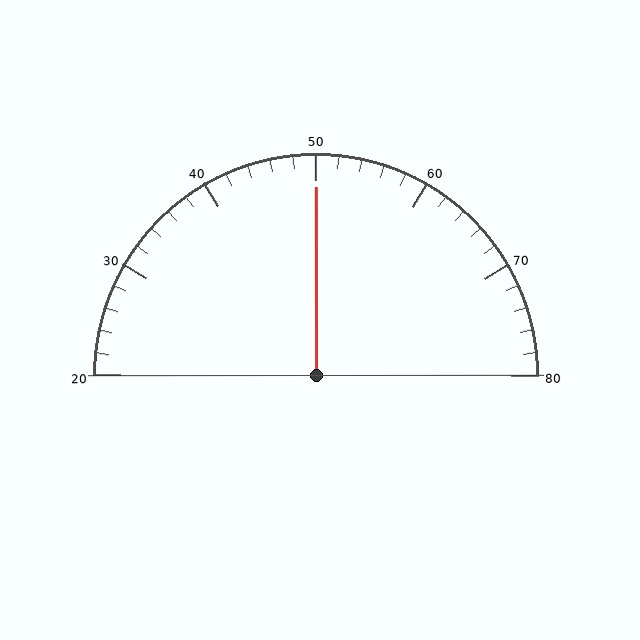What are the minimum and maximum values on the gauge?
The gauge ranges from 20 to 80.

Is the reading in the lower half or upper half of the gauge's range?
The reading is in the upper half of the range (20 to 80).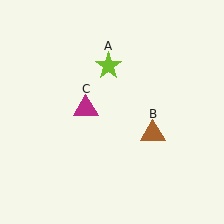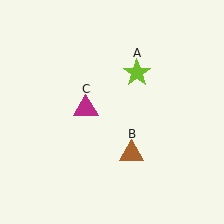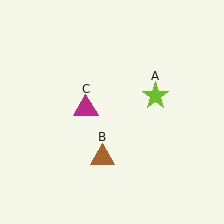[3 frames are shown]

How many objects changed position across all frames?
2 objects changed position: lime star (object A), brown triangle (object B).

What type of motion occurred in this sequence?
The lime star (object A), brown triangle (object B) rotated clockwise around the center of the scene.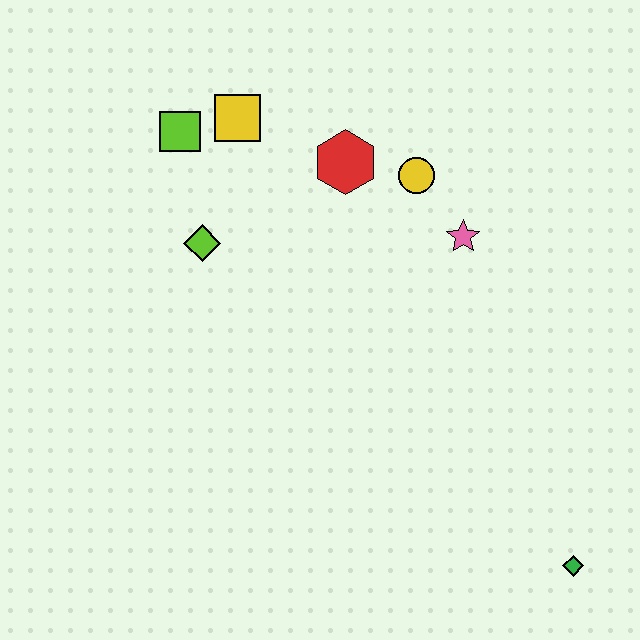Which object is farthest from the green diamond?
The lime square is farthest from the green diamond.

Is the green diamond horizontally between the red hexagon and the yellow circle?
No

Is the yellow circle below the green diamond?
No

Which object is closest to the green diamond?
The pink star is closest to the green diamond.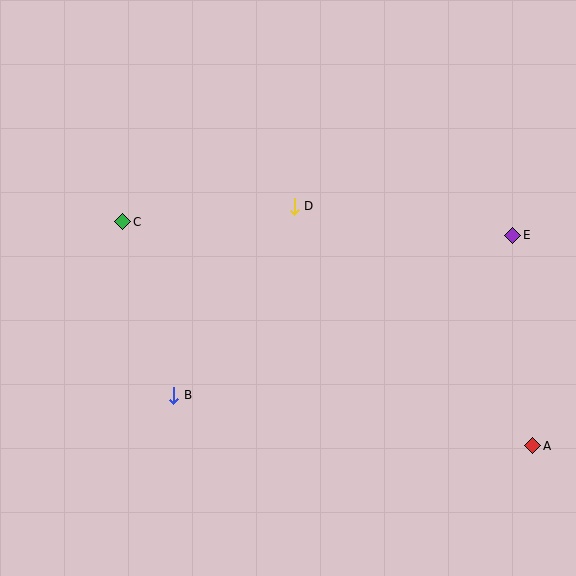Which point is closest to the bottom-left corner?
Point B is closest to the bottom-left corner.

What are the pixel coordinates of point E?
Point E is at (513, 235).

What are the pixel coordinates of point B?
Point B is at (174, 395).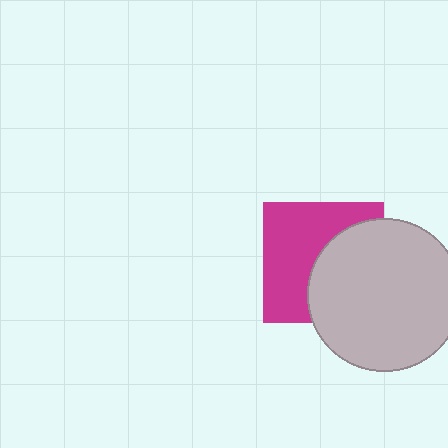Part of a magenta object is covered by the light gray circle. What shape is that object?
It is a square.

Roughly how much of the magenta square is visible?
About half of it is visible (roughly 54%).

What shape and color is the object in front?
The object in front is a light gray circle.